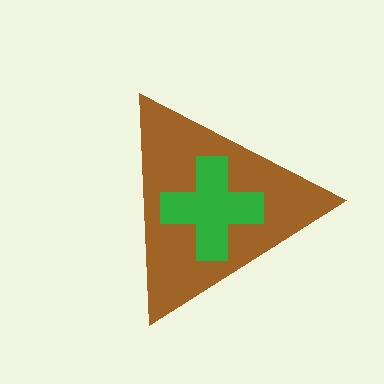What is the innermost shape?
The green cross.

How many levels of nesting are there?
2.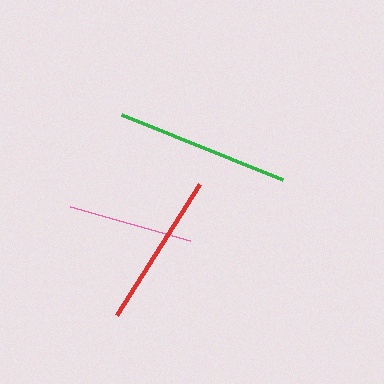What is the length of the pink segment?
The pink segment is approximately 124 pixels long.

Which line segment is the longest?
The green line is the longest at approximately 174 pixels.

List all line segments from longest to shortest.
From longest to shortest: green, red, pink.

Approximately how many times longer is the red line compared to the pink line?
The red line is approximately 1.2 times the length of the pink line.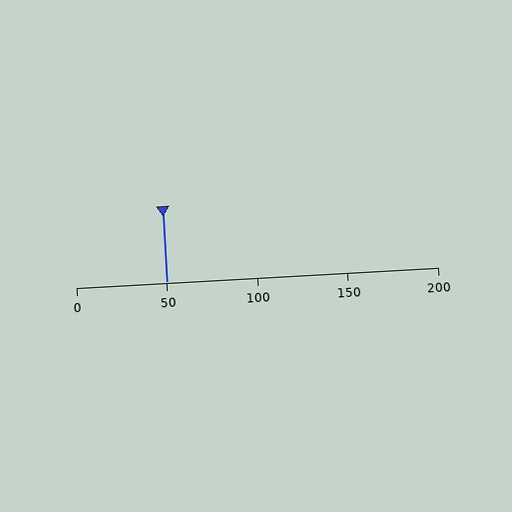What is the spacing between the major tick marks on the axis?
The major ticks are spaced 50 apart.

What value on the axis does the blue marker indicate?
The marker indicates approximately 50.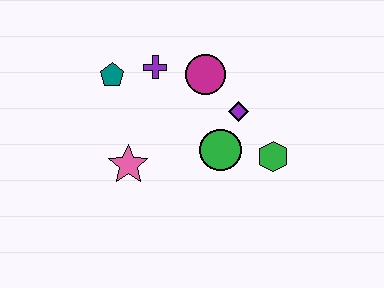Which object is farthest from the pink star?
The green hexagon is farthest from the pink star.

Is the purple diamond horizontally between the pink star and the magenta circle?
No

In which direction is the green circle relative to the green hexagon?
The green circle is to the left of the green hexagon.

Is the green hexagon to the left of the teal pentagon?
No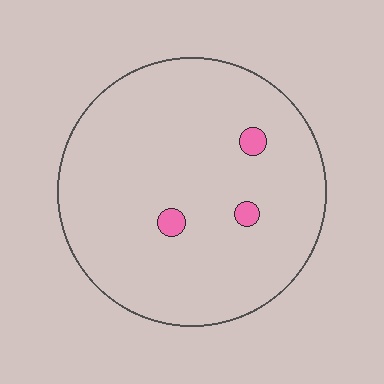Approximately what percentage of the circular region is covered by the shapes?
Approximately 5%.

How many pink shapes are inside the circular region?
3.